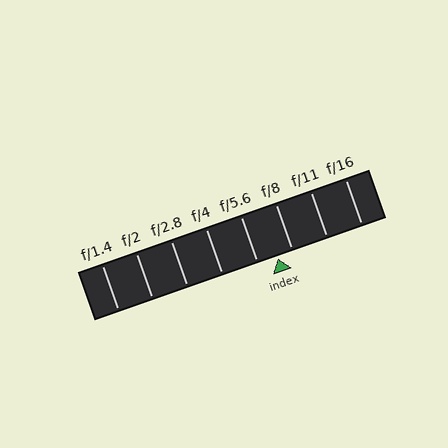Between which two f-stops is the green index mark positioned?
The index mark is between f/5.6 and f/8.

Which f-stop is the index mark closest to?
The index mark is closest to f/8.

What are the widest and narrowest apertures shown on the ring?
The widest aperture shown is f/1.4 and the narrowest is f/16.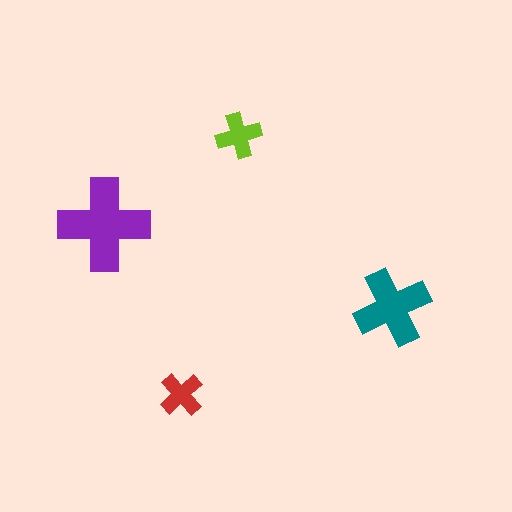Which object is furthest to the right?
The teal cross is rightmost.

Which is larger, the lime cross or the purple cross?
The purple one.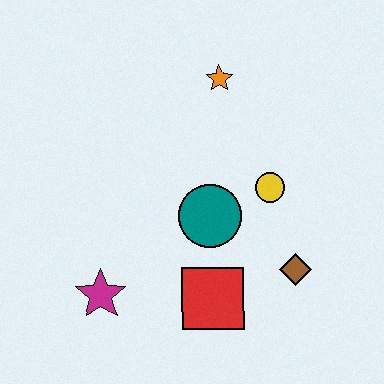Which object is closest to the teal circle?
The yellow circle is closest to the teal circle.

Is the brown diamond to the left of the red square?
No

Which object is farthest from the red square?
The orange star is farthest from the red square.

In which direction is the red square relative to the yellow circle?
The red square is below the yellow circle.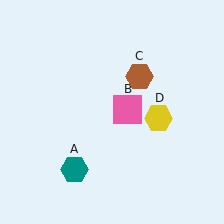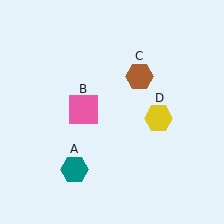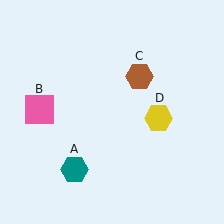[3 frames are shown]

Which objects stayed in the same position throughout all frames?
Teal hexagon (object A) and brown hexagon (object C) and yellow hexagon (object D) remained stationary.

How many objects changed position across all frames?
1 object changed position: pink square (object B).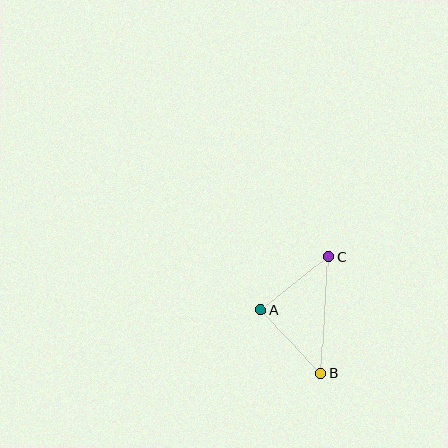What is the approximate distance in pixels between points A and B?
The distance between A and B is approximately 88 pixels.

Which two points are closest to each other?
Points A and C are closest to each other.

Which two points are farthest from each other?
Points B and C are farthest from each other.